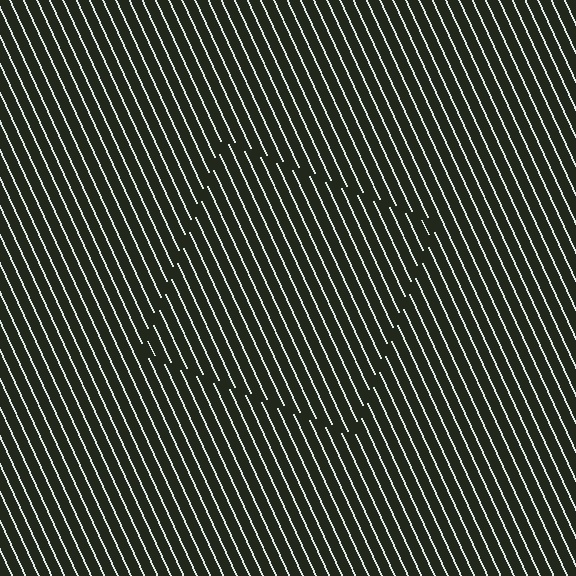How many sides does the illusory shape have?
4 sides — the line-ends trace a square.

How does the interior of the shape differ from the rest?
The interior of the shape contains the same grating, shifted by half a period — the contour is defined by the phase discontinuity where line-ends from the inner and outer gratings abut.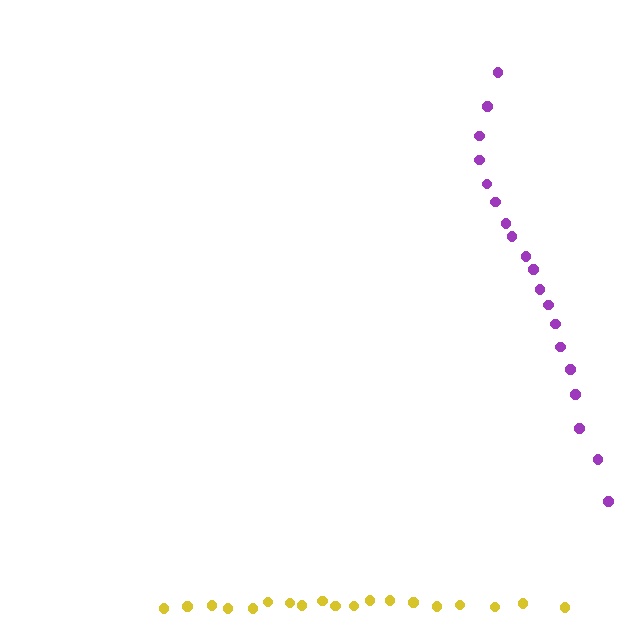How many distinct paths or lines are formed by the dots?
There are 2 distinct paths.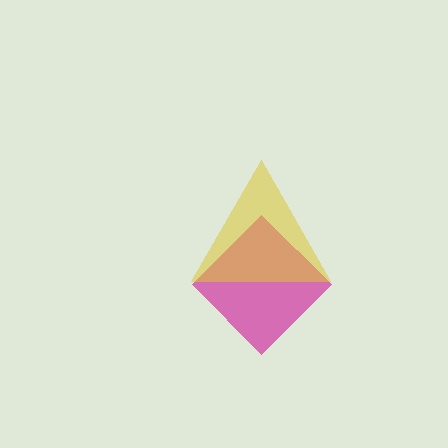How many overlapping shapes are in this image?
There are 2 overlapping shapes in the image.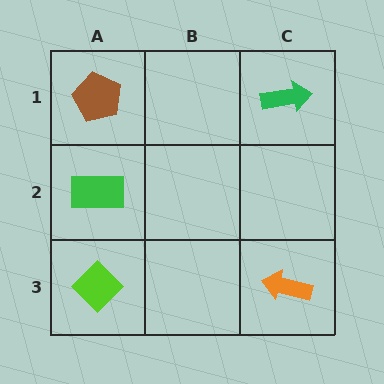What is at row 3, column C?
An orange arrow.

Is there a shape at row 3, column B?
No, that cell is empty.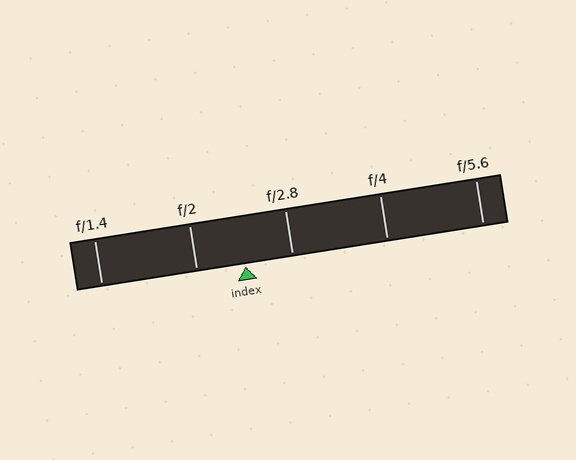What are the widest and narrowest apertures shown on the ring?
The widest aperture shown is f/1.4 and the narrowest is f/5.6.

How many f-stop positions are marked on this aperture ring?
There are 5 f-stop positions marked.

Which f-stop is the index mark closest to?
The index mark is closest to f/2.8.